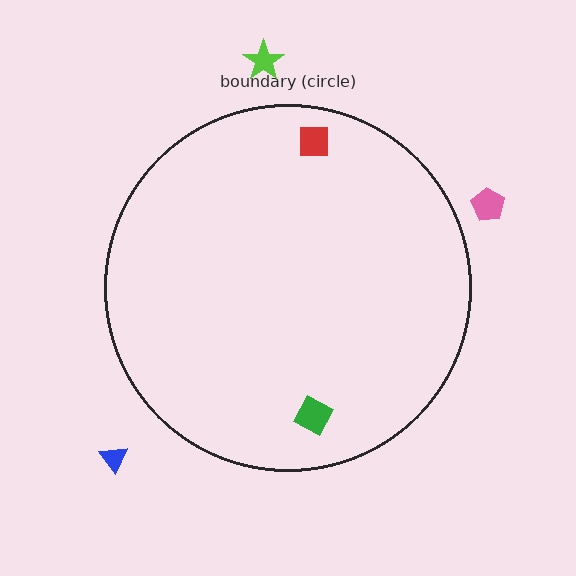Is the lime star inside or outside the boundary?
Outside.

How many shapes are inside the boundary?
2 inside, 3 outside.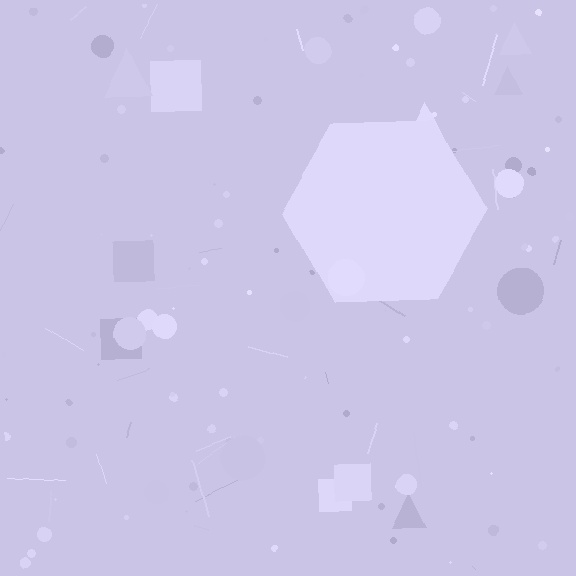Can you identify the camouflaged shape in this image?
The camouflaged shape is a hexagon.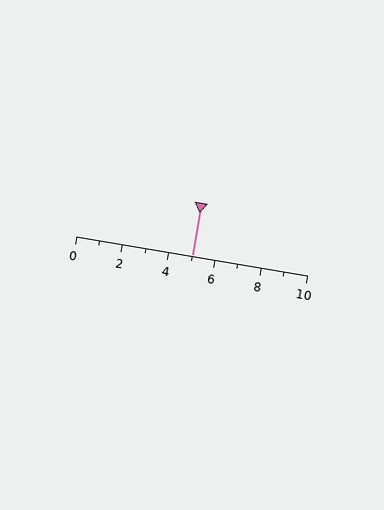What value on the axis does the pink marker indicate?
The marker indicates approximately 5.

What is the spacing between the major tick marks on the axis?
The major ticks are spaced 2 apart.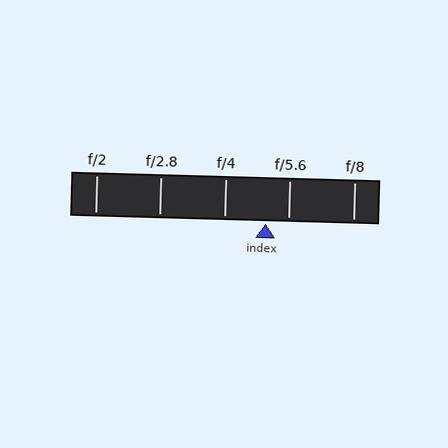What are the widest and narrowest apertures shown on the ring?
The widest aperture shown is f/2 and the narrowest is f/8.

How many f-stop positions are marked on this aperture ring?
There are 5 f-stop positions marked.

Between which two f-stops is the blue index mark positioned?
The index mark is between f/4 and f/5.6.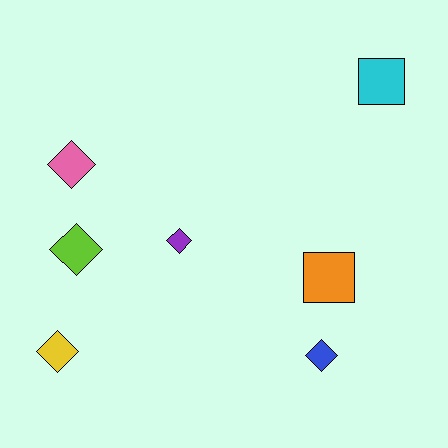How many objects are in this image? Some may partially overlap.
There are 7 objects.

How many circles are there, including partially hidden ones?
There are no circles.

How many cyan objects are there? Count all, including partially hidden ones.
There is 1 cyan object.